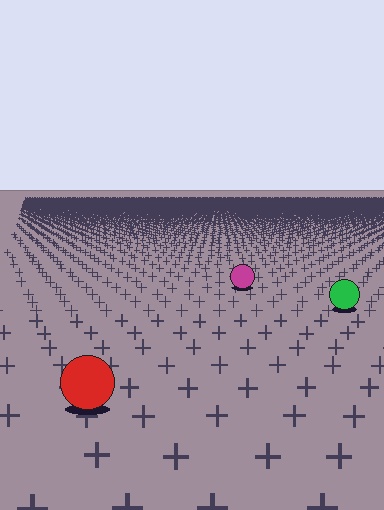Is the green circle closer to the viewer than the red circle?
No. The red circle is closer — you can tell from the texture gradient: the ground texture is coarser near it.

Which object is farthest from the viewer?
The magenta circle is farthest from the viewer. It appears smaller and the ground texture around it is denser.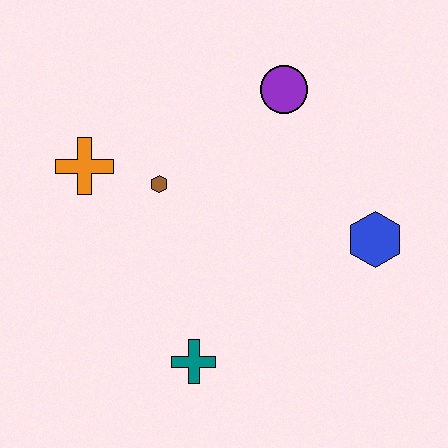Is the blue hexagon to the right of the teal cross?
Yes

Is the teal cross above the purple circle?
No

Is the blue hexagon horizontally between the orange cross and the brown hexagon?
No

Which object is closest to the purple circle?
The brown hexagon is closest to the purple circle.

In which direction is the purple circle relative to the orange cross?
The purple circle is to the right of the orange cross.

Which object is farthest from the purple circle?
The teal cross is farthest from the purple circle.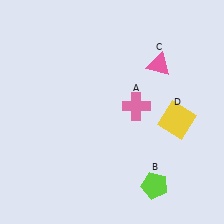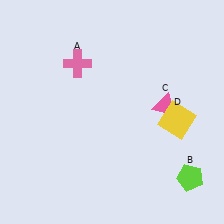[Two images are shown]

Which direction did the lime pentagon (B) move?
The lime pentagon (B) moved right.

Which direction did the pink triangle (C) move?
The pink triangle (C) moved down.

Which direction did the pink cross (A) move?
The pink cross (A) moved left.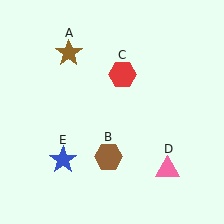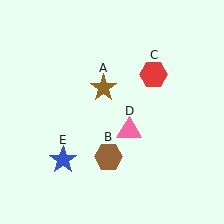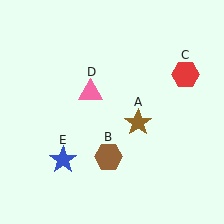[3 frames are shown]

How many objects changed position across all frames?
3 objects changed position: brown star (object A), red hexagon (object C), pink triangle (object D).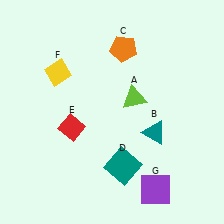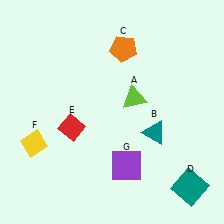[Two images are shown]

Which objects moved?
The objects that moved are: the teal square (D), the yellow diamond (F), the purple square (G).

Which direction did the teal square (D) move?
The teal square (D) moved right.